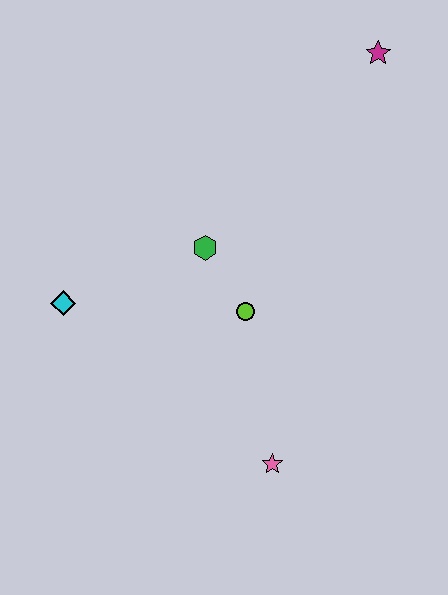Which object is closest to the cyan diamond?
The green hexagon is closest to the cyan diamond.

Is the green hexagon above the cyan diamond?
Yes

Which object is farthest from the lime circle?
The magenta star is farthest from the lime circle.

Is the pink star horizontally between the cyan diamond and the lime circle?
No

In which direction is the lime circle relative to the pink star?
The lime circle is above the pink star.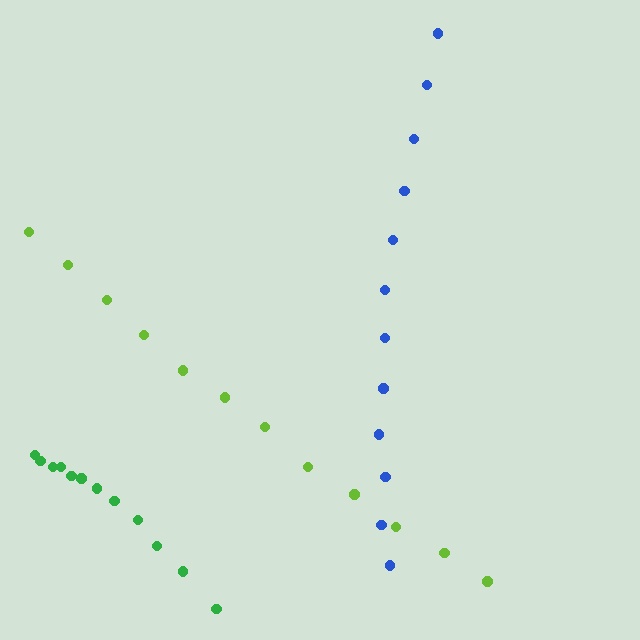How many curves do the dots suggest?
There are 3 distinct paths.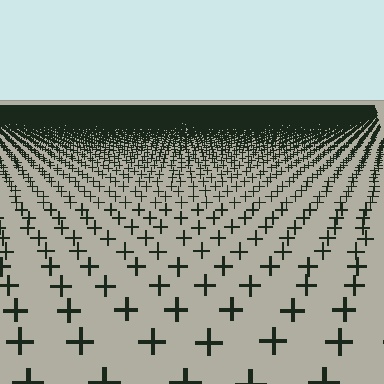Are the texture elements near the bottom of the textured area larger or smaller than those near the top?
Larger. Near the bottom, elements are closer to the viewer and appear at a bigger on-screen size.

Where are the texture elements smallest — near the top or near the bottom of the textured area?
Near the top.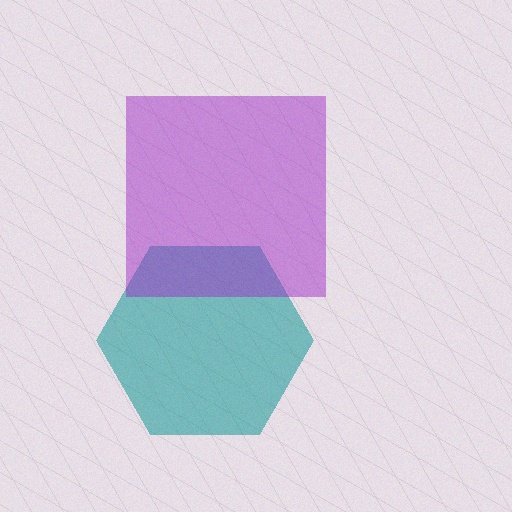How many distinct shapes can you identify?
There are 2 distinct shapes: a teal hexagon, a purple square.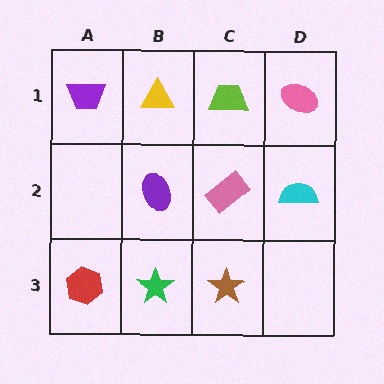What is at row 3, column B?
A green star.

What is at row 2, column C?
A pink rectangle.